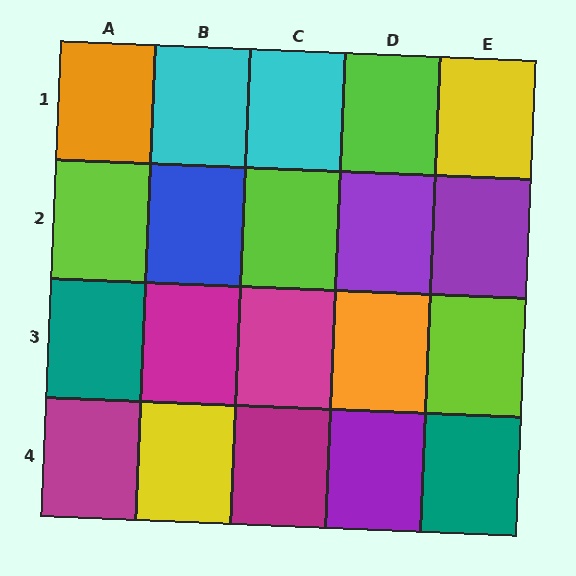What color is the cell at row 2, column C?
Lime.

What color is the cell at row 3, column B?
Magenta.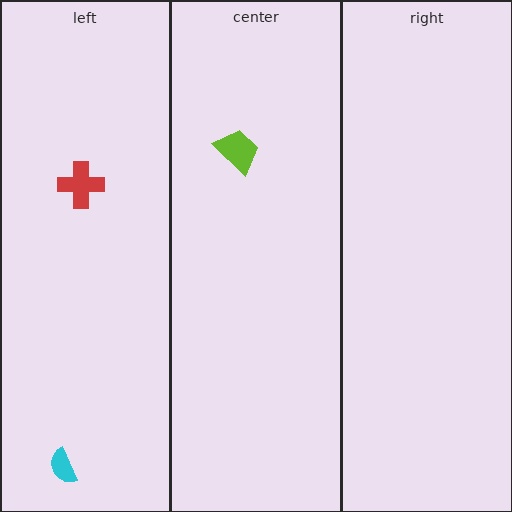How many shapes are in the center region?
1.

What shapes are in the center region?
The lime trapezoid.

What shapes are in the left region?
The cyan semicircle, the red cross.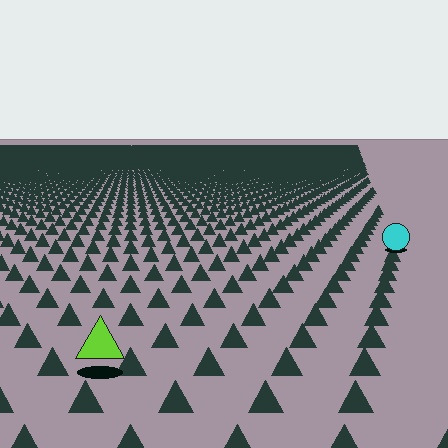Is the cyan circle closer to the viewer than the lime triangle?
No. The lime triangle is closer — you can tell from the texture gradient: the ground texture is coarser near it.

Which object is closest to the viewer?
The lime triangle is closest. The texture marks near it are larger and more spread out.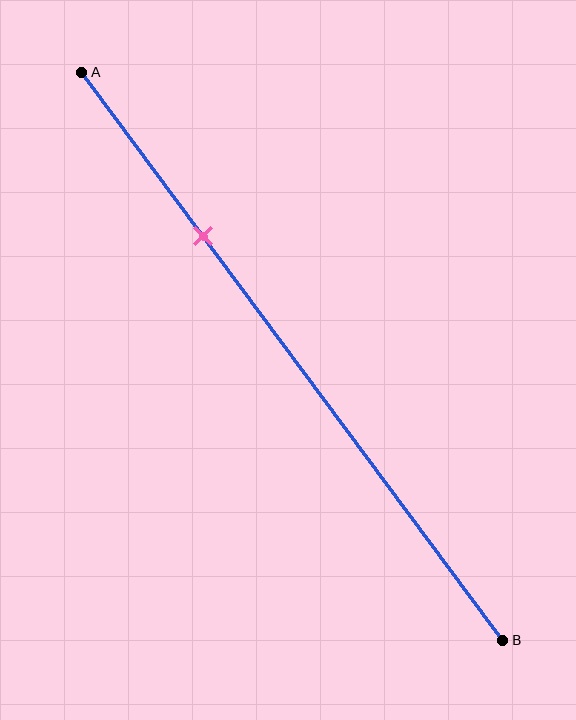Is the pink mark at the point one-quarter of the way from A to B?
No, the mark is at about 30% from A, not at the 25% one-quarter point.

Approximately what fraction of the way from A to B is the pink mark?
The pink mark is approximately 30% of the way from A to B.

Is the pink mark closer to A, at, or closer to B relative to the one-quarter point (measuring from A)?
The pink mark is closer to point B than the one-quarter point of segment AB.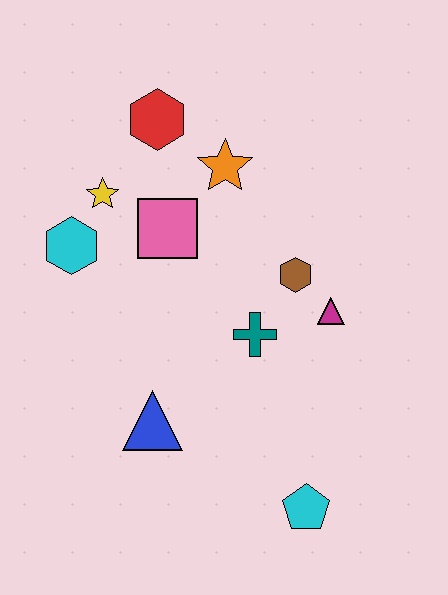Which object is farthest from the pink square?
The cyan pentagon is farthest from the pink square.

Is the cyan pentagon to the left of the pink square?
No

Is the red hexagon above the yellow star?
Yes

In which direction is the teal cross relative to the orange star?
The teal cross is below the orange star.